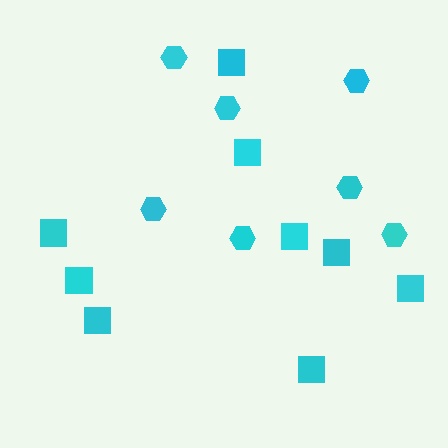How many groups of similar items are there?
There are 2 groups: one group of squares (9) and one group of hexagons (7).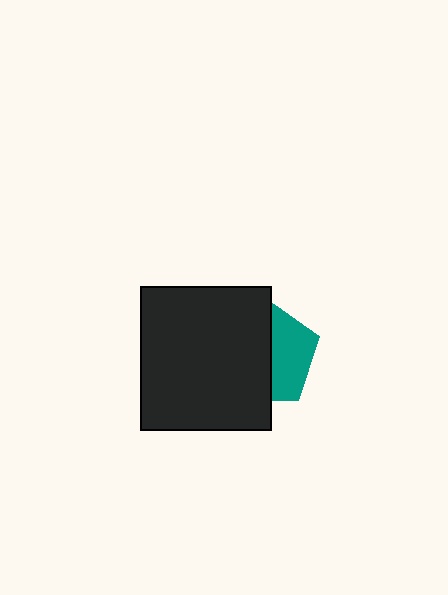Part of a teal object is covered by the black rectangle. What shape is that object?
It is a pentagon.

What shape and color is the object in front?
The object in front is a black rectangle.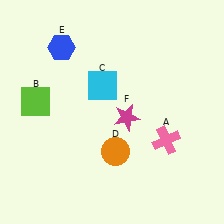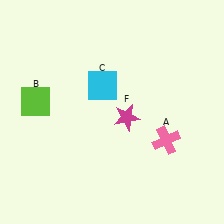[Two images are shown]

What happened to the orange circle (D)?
The orange circle (D) was removed in Image 2. It was in the bottom-right area of Image 1.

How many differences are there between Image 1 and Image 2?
There are 2 differences between the two images.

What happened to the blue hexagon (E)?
The blue hexagon (E) was removed in Image 2. It was in the top-left area of Image 1.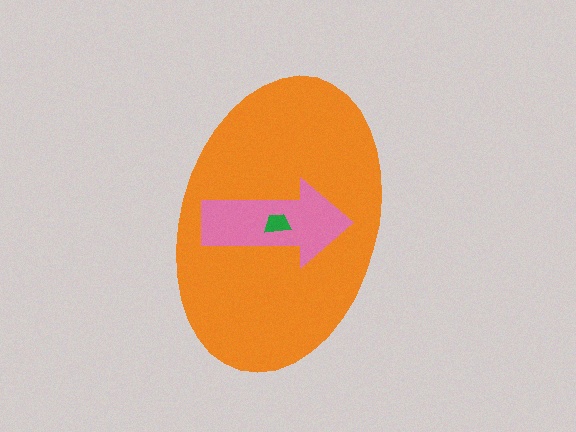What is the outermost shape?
The orange ellipse.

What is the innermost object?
The green trapezoid.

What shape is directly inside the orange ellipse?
The pink arrow.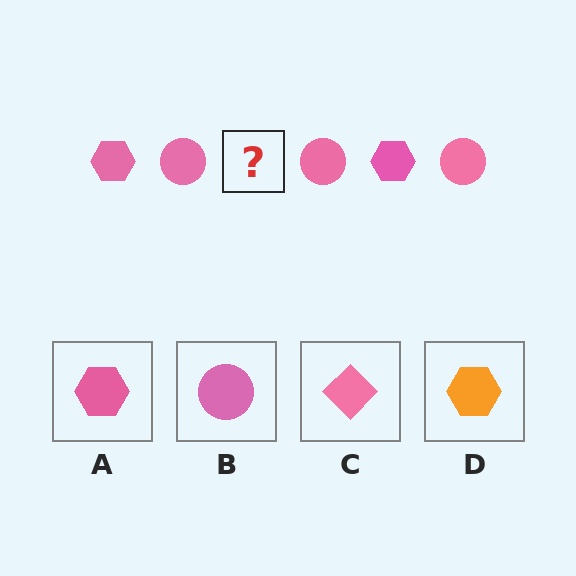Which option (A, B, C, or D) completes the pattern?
A.